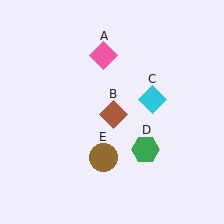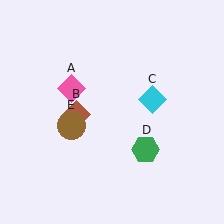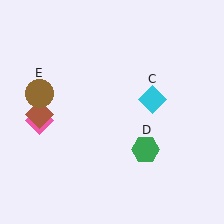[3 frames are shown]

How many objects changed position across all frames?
3 objects changed position: pink diamond (object A), brown diamond (object B), brown circle (object E).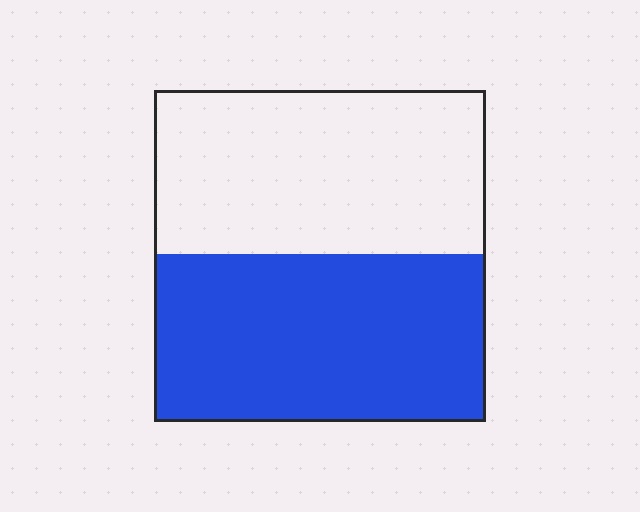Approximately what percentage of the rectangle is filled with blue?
Approximately 50%.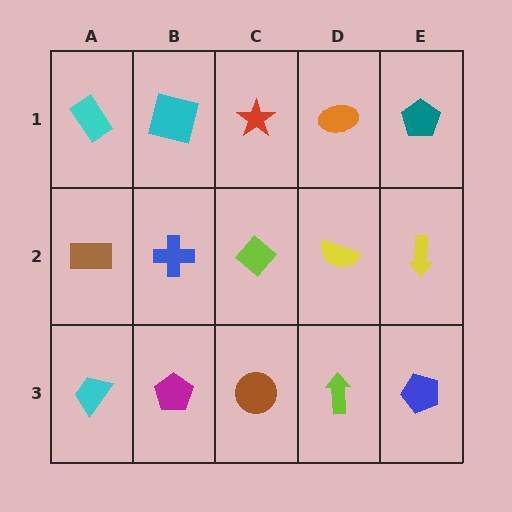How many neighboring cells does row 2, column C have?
4.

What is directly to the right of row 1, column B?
A red star.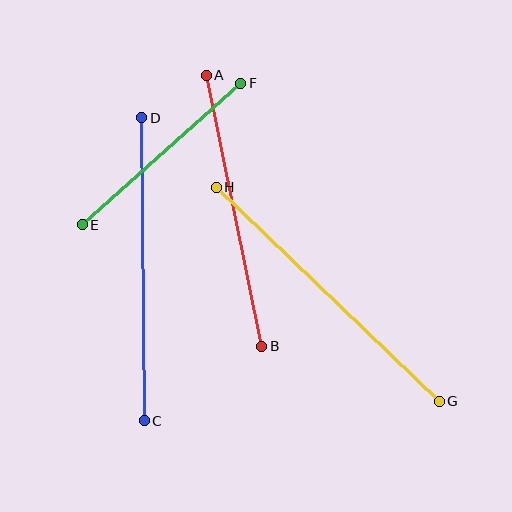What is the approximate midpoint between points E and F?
The midpoint is at approximately (161, 154) pixels.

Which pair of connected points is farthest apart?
Points G and H are farthest apart.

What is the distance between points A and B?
The distance is approximately 276 pixels.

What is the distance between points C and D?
The distance is approximately 303 pixels.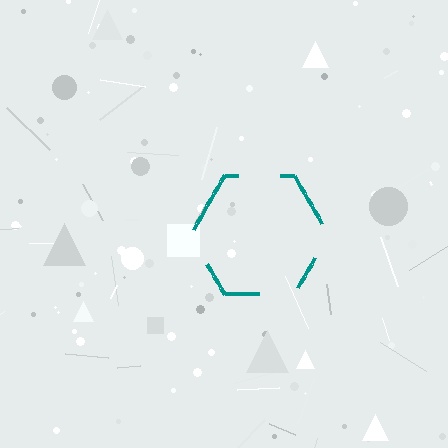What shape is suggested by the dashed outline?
The dashed outline suggests a hexagon.